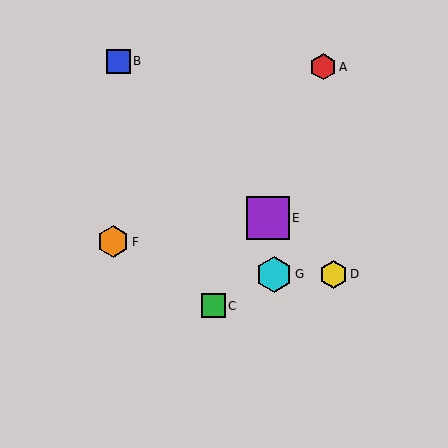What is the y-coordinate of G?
Object G is at y≈274.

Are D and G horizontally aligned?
Yes, both are at y≈274.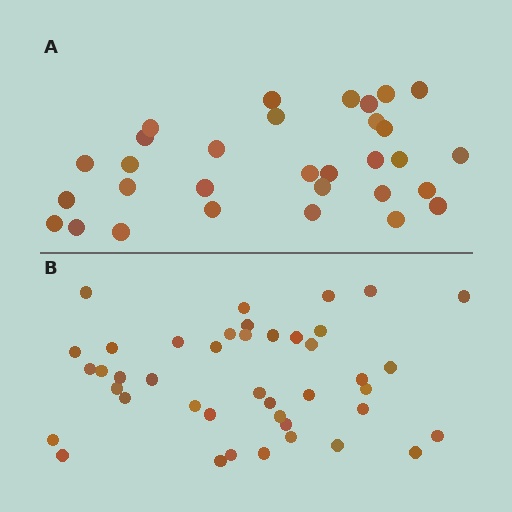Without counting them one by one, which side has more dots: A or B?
Region B (the bottom region) has more dots.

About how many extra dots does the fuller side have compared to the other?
Region B has roughly 12 or so more dots than region A.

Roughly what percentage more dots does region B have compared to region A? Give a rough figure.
About 35% more.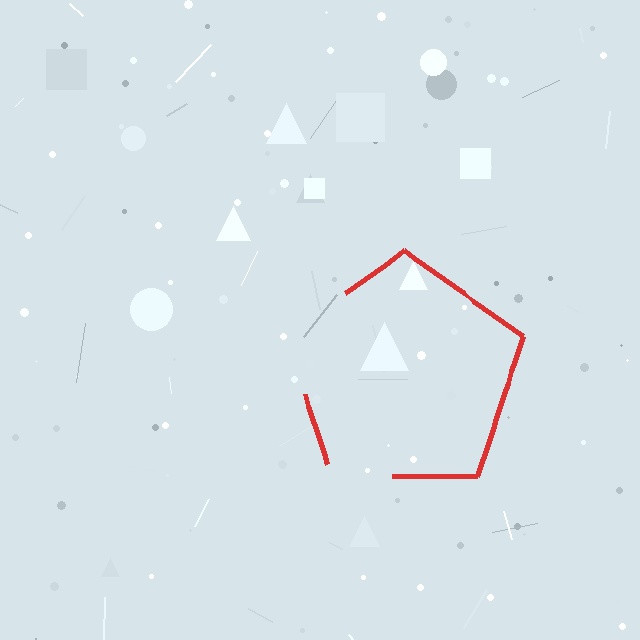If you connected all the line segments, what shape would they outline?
They would outline a pentagon.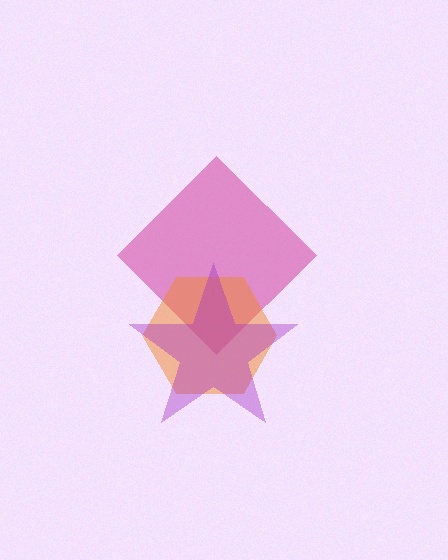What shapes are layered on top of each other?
The layered shapes are: a magenta diamond, an orange hexagon, a purple star.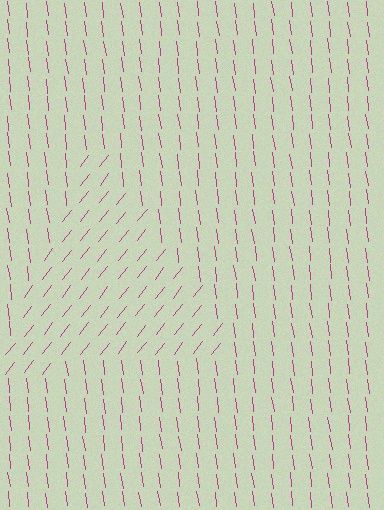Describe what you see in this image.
The image is filled with small magenta line segments. A triangle region in the image has lines oriented differently from the surrounding lines, creating a visible texture boundary.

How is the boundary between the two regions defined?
The boundary is defined purely by a change in line orientation (approximately 45 degrees difference). All lines are the same color and thickness.